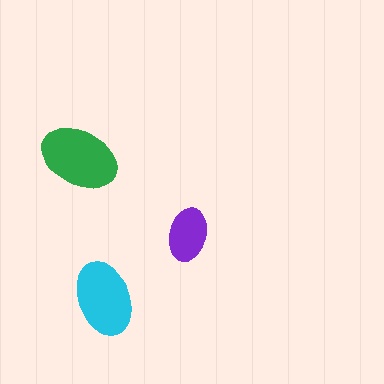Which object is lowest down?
The cyan ellipse is bottommost.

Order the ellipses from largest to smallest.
the green one, the cyan one, the purple one.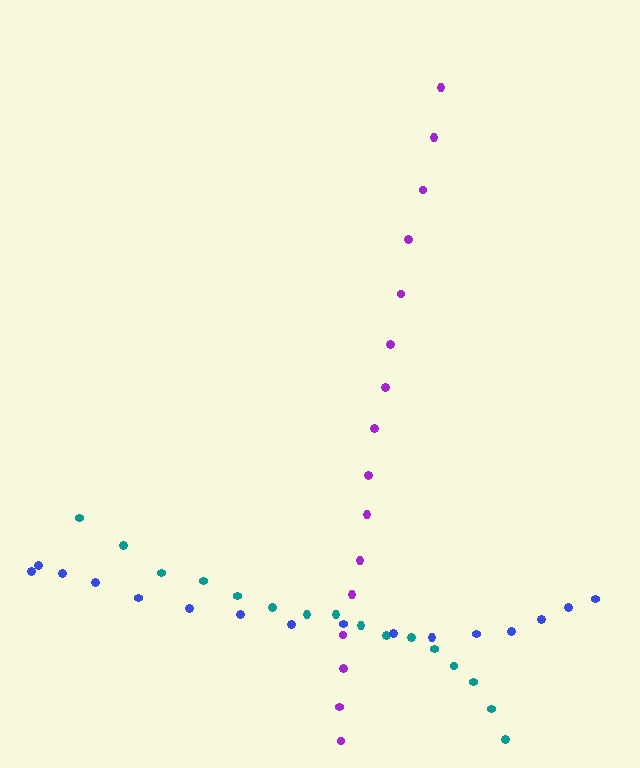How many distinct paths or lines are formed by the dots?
There are 3 distinct paths.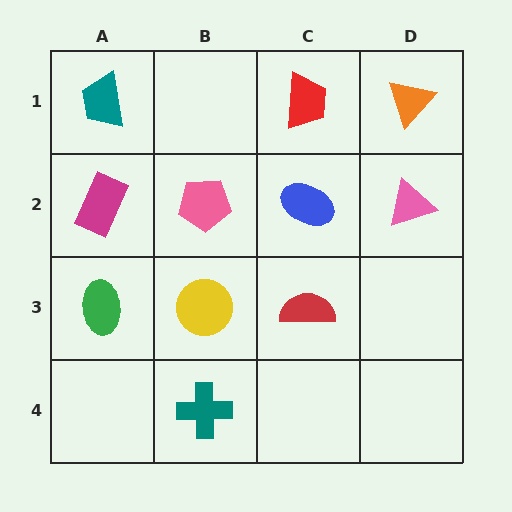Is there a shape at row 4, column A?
No, that cell is empty.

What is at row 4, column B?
A teal cross.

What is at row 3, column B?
A yellow circle.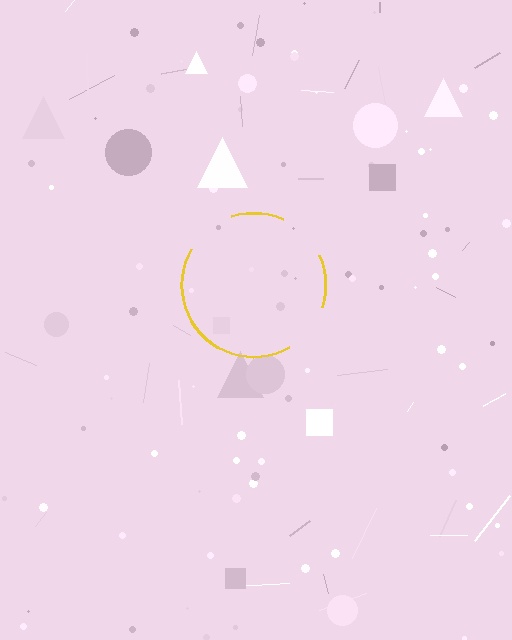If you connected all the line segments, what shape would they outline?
They would outline a circle.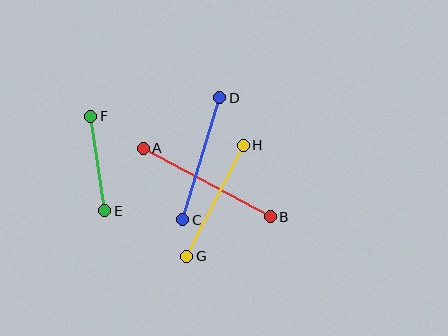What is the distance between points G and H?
The distance is approximately 124 pixels.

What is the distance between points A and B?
The distance is approximately 144 pixels.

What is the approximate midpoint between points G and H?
The midpoint is at approximately (215, 201) pixels.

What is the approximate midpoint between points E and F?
The midpoint is at approximately (98, 163) pixels.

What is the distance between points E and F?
The distance is approximately 96 pixels.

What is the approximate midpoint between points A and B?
The midpoint is at approximately (207, 182) pixels.